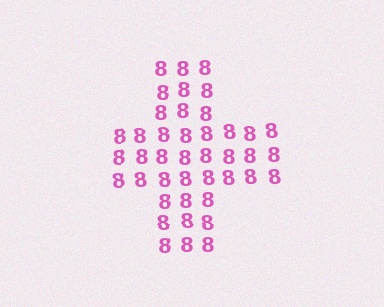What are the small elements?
The small elements are digit 8's.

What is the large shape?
The large shape is a cross.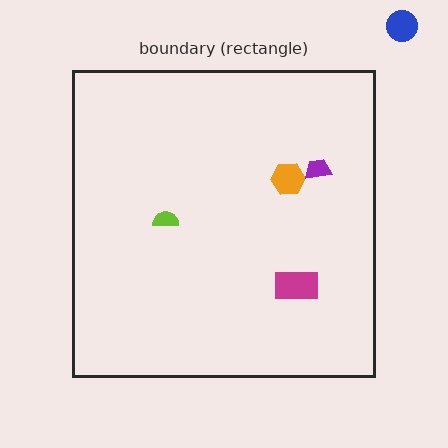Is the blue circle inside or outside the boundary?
Outside.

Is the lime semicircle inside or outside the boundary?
Inside.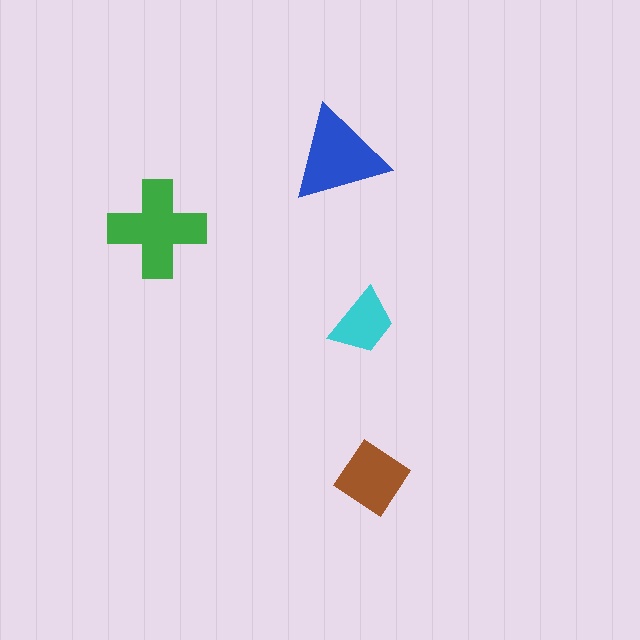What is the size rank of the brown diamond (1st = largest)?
3rd.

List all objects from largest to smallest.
The green cross, the blue triangle, the brown diamond, the cyan trapezoid.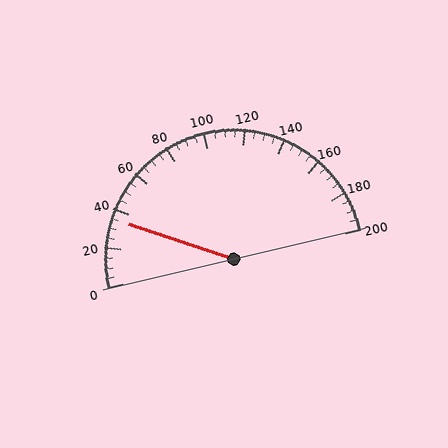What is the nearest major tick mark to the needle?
The nearest major tick mark is 40.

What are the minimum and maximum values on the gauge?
The gauge ranges from 0 to 200.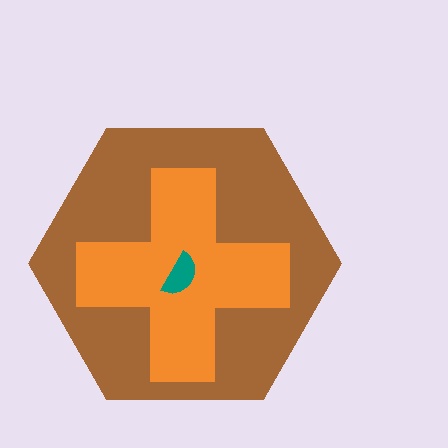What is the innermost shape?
The teal semicircle.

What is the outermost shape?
The brown hexagon.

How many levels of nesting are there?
3.